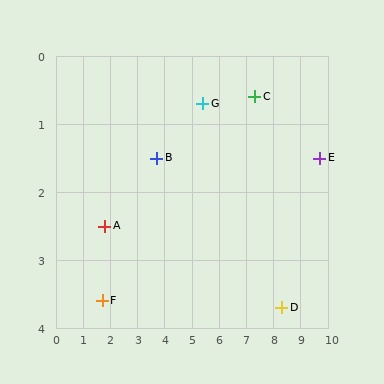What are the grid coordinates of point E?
Point E is at approximately (9.7, 1.5).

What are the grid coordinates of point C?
Point C is at approximately (7.3, 0.6).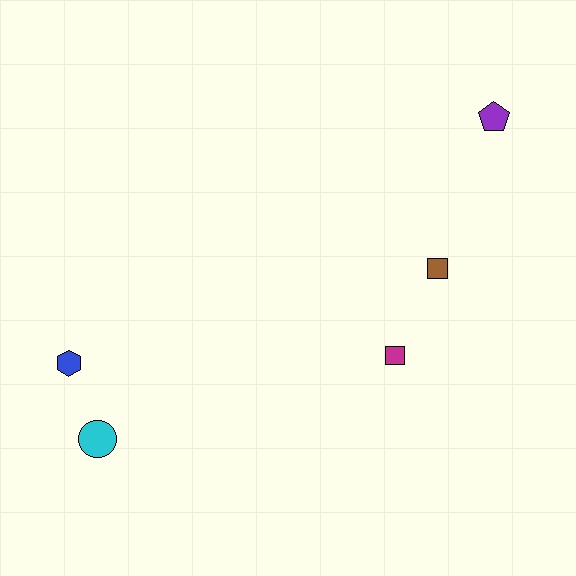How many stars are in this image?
There are no stars.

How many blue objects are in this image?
There is 1 blue object.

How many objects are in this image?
There are 5 objects.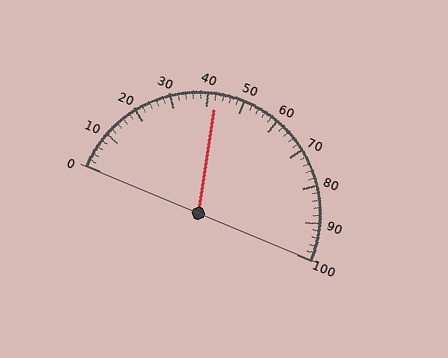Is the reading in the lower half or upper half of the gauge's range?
The reading is in the lower half of the range (0 to 100).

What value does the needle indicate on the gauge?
The needle indicates approximately 42.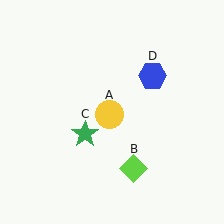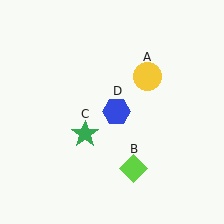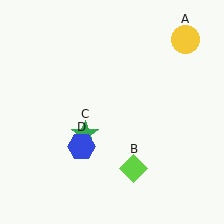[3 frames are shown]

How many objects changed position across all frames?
2 objects changed position: yellow circle (object A), blue hexagon (object D).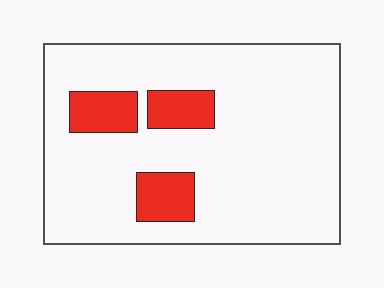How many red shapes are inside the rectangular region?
3.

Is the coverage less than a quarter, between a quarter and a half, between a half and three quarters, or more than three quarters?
Less than a quarter.